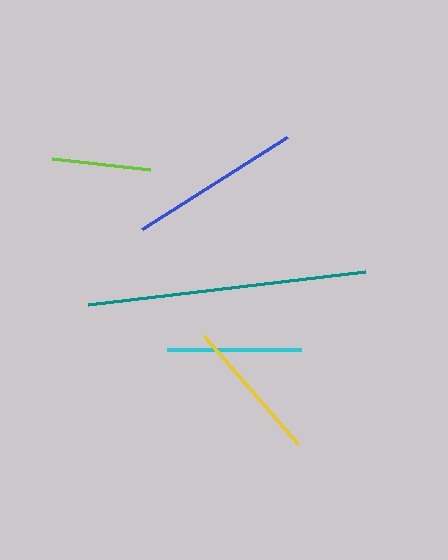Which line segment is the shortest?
The lime line is the shortest at approximately 99 pixels.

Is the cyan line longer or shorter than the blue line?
The blue line is longer than the cyan line.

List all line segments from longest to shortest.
From longest to shortest: teal, blue, yellow, cyan, lime.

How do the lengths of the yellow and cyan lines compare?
The yellow and cyan lines are approximately the same length.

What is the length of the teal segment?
The teal segment is approximately 278 pixels long.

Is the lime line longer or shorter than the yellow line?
The yellow line is longer than the lime line.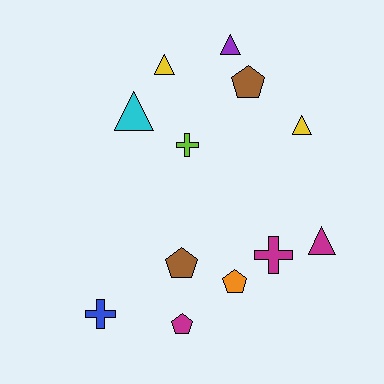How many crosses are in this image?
There are 3 crosses.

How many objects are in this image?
There are 12 objects.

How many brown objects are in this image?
There are 2 brown objects.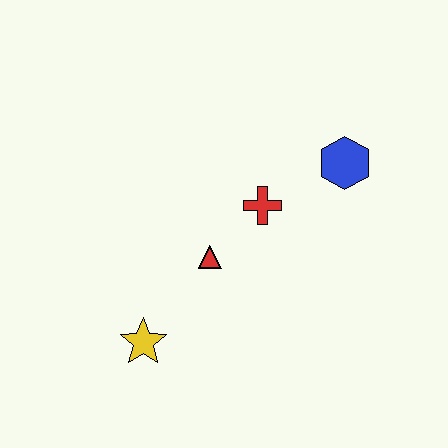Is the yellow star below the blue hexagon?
Yes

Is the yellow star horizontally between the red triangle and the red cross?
No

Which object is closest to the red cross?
The red triangle is closest to the red cross.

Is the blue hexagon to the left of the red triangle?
No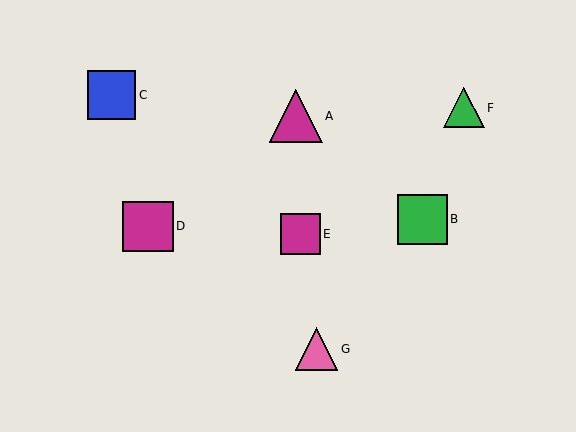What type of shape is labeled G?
Shape G is a pink triangle.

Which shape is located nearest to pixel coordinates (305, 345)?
The pink triangle (labeled G) at (316, 349) is nearest to that location.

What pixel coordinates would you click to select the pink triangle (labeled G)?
Click at (316, 349) to select the pink triangle G.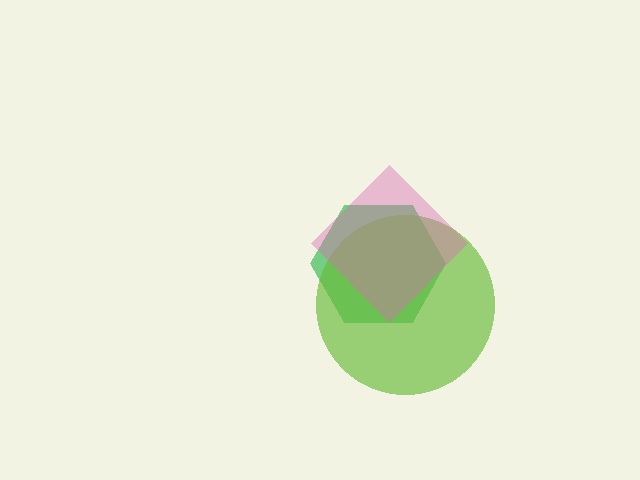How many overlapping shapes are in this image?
There are 3 overlapping shapes in the image.